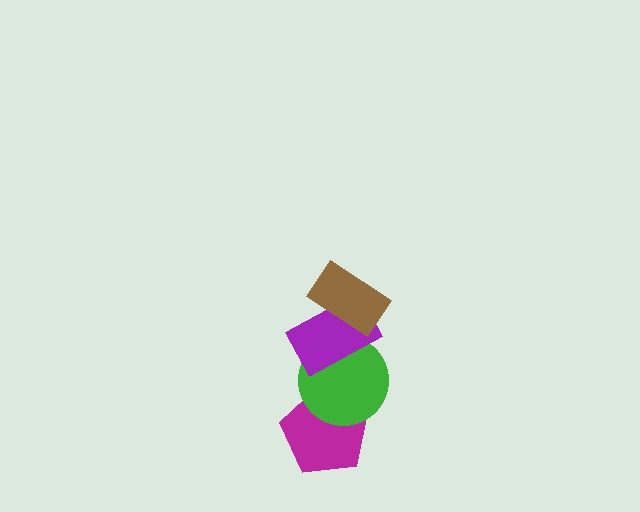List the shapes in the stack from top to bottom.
From top to bottom: the brown rectangle, the purple rectangle, the green circle, the magenta pentagon.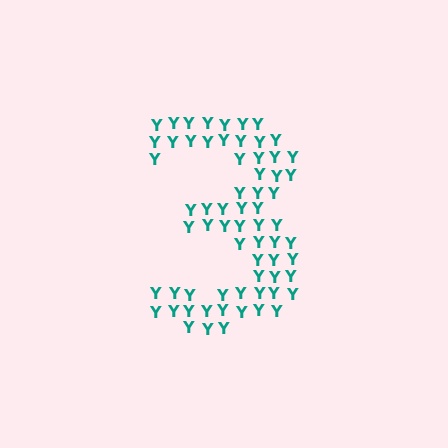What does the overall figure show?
The overall figure shows the digit 3.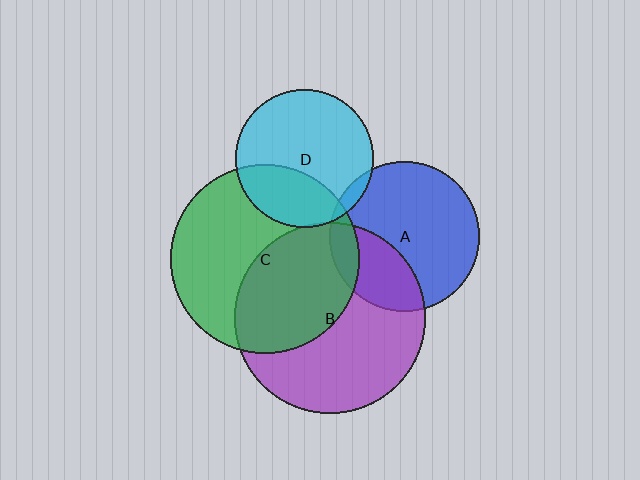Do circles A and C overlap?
Yes.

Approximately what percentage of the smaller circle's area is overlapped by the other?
Approximately 10%.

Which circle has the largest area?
Circle B (purple).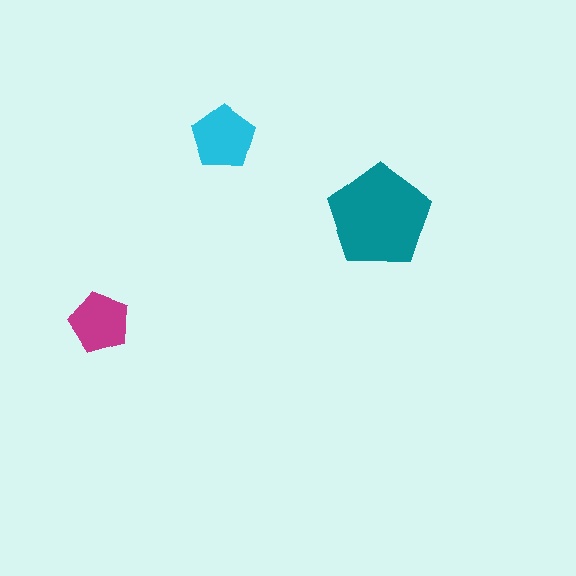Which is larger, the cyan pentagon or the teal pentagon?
The teal one.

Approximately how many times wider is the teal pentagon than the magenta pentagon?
About 1.5 times wider.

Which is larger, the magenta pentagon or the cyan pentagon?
The cyan one.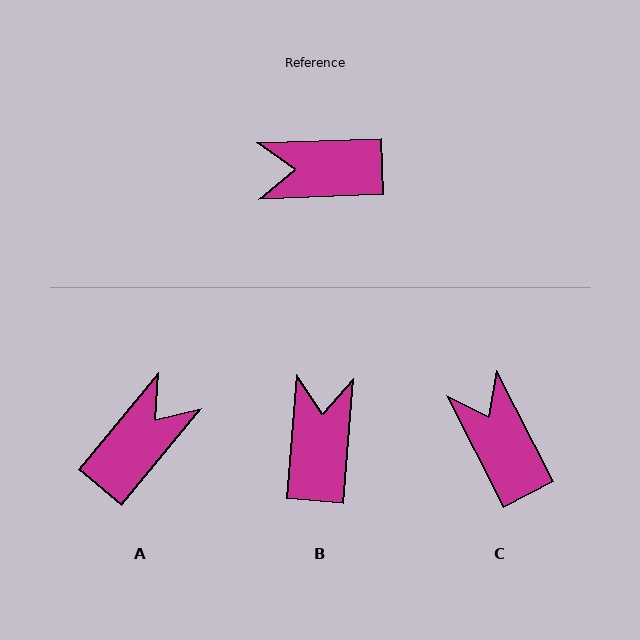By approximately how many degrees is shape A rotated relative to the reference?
Approximately 132 degrees clockwise.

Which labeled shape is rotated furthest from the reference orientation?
A, about 132 degrees away.